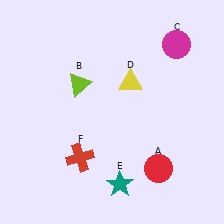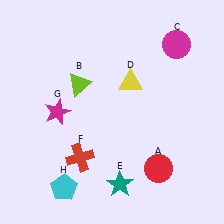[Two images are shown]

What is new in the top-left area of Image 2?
A magenta star (G) was added in the top-left area of Image 2.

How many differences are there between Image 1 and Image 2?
There are 2 differences between the two images.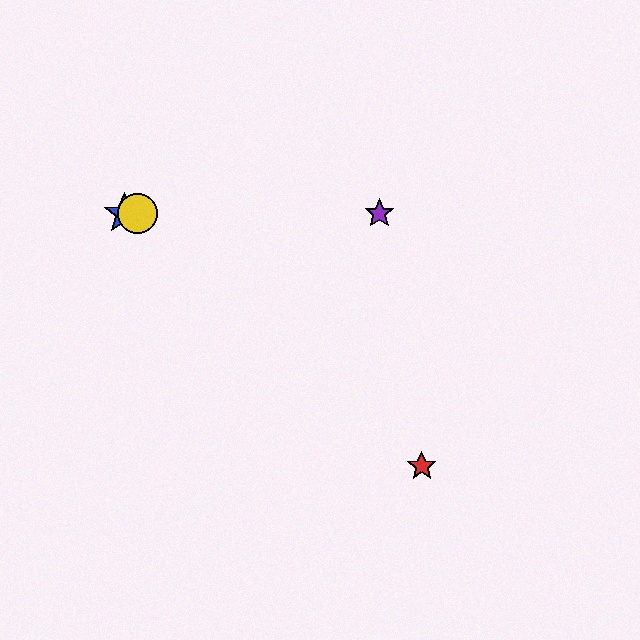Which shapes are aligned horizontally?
The blue star, the green star, the yellow circle, the purple star are aligned horizontally.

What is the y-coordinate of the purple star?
The purple star is at y≈214.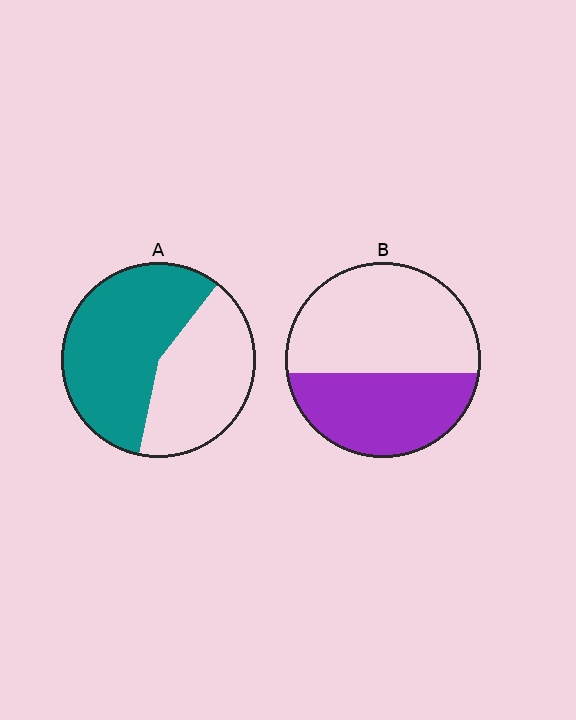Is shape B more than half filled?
No.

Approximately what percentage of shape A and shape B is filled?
A is approximately 55% and B is approximately 40%.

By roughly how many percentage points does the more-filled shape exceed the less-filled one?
By roughly 15 percentage points (A over B).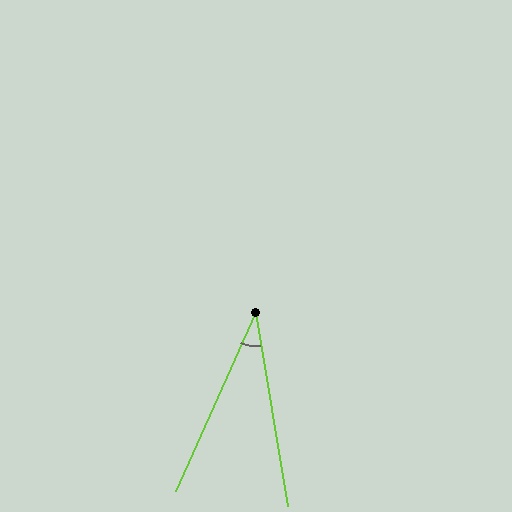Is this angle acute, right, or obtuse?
It is acute.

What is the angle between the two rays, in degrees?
Approximately 34 degrees.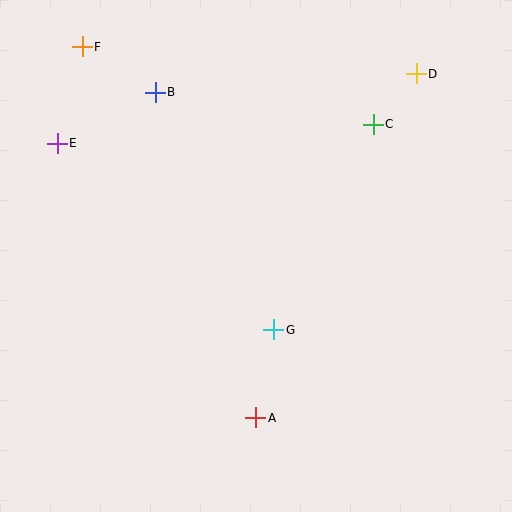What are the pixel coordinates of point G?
Point G is at (274, 330).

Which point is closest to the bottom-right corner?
Point A is closest to the bottom-right corner.